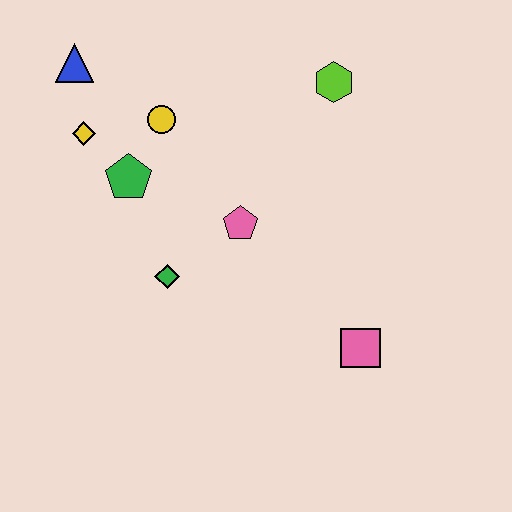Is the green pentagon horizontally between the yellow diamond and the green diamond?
Yes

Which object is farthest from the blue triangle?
The pink square is farthest from the blue triangle.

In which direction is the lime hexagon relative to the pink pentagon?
The lime hexagon is above the pink pentagon.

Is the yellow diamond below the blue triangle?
Yes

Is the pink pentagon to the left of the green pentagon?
No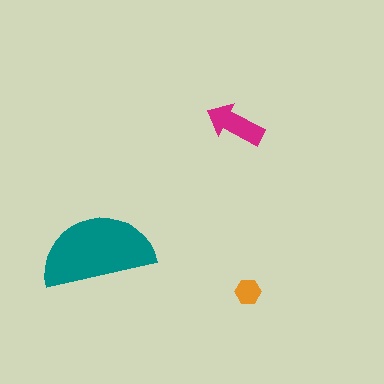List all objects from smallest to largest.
The orange hexagon, the magenta arrow, the teal semicircle.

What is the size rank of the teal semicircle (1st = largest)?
1st.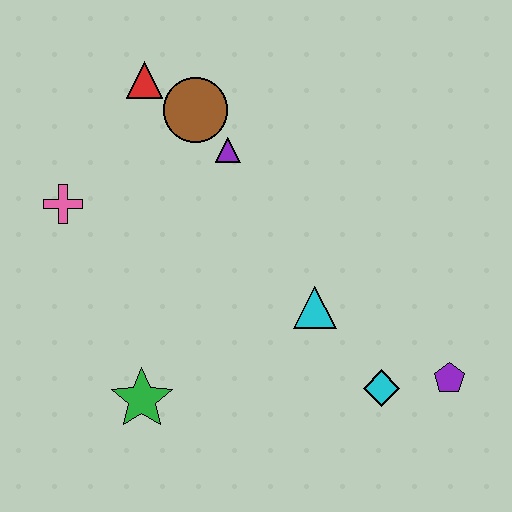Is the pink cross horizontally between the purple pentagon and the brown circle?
No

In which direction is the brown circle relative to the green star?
The brown circle is above the green star.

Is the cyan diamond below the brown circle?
Yes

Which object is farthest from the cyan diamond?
The red triangle is farthest from the cyan diamond.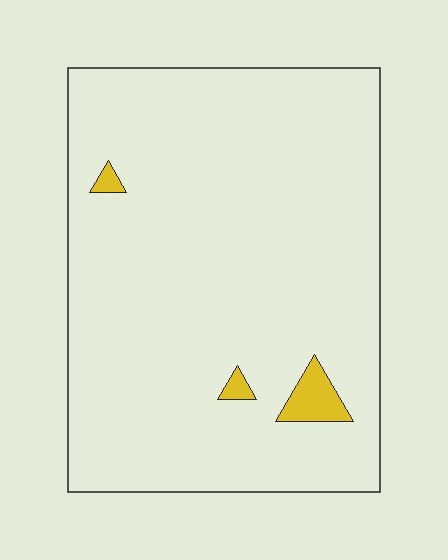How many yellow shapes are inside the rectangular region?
3.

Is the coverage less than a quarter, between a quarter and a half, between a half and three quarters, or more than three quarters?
Less than a quarter.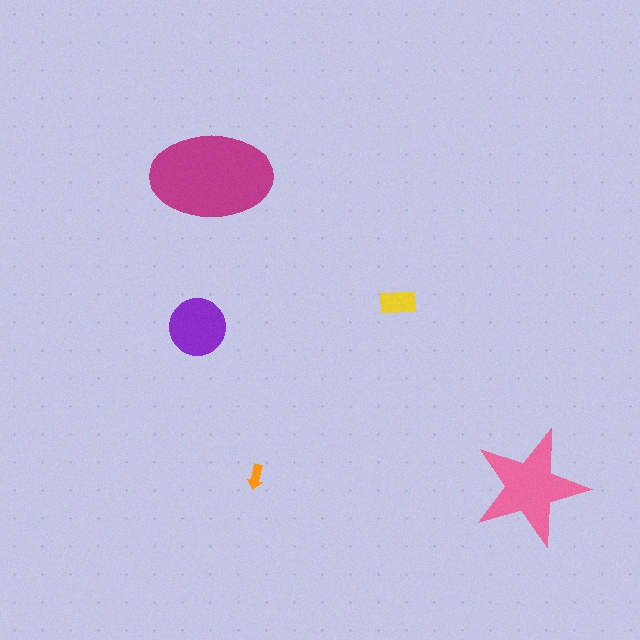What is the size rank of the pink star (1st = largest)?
2nd.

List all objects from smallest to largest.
The orange arrow, the yellow rectangle, the purple circle, the pink star, the magenta ellipse.